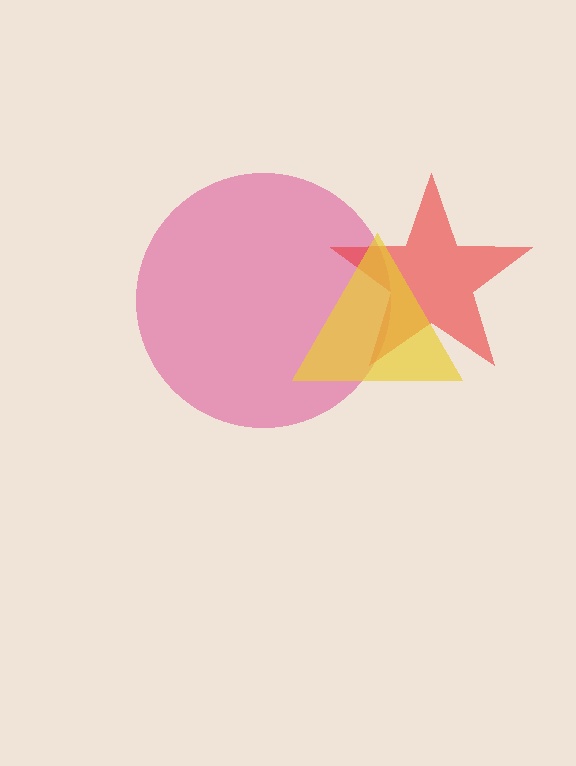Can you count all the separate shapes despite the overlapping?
Yes, there are 3 separate shapes.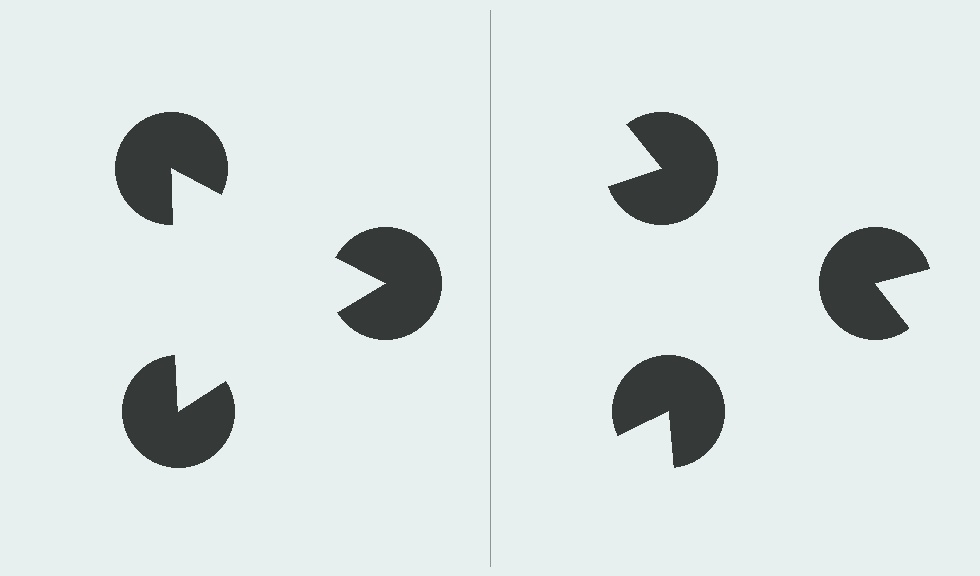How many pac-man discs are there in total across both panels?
6 — 3 on each side.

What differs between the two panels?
The pac-man discs are positioned identically on both sides; only the wedge orientations differ. On the left they align to a triangle; on the right they are misaligned.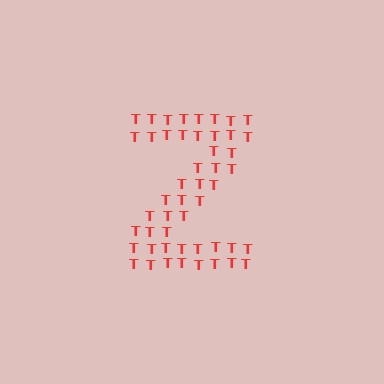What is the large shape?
The large shape is the letter Z.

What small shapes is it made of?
It is made of small letter T's.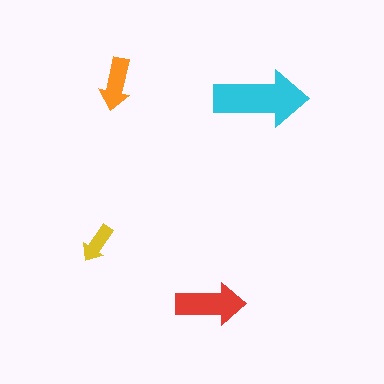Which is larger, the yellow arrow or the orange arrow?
The orange one.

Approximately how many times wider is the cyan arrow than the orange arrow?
About 2 times wider.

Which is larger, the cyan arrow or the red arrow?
The cyan one.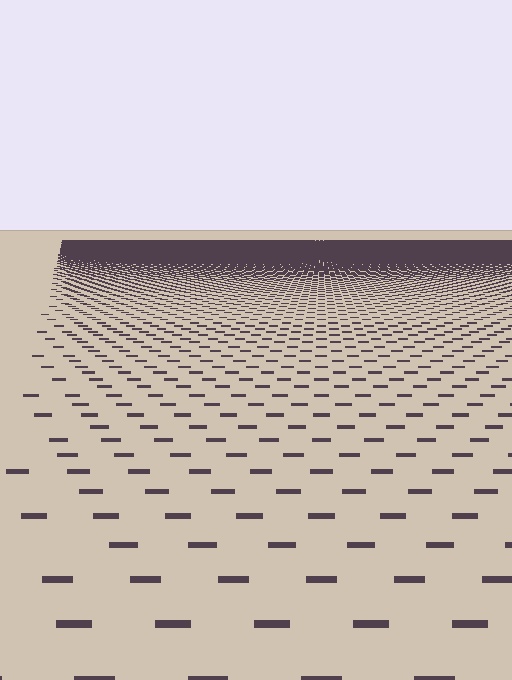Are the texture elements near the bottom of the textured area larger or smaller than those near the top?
Larger. Near the bottom, elements are closer to the viewer and appear at a bigger on-screen size.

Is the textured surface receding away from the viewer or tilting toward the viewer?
The surface is receding away from the viewer. Texture elements get smaller and denser toward the top.